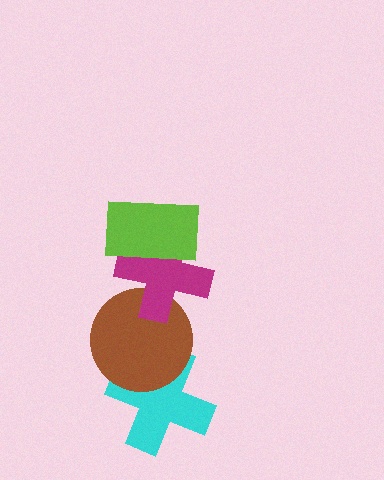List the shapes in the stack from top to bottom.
From top to bottom: the lime rectangle, the magenta cross, the brown circle, the cyan cross.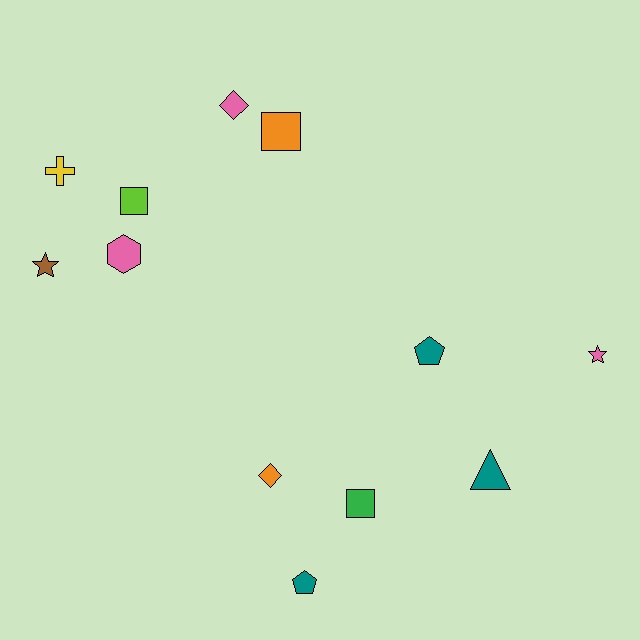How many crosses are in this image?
There is 1 cross.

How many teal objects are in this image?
There are 3 teal objects.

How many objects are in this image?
There are 12 objects.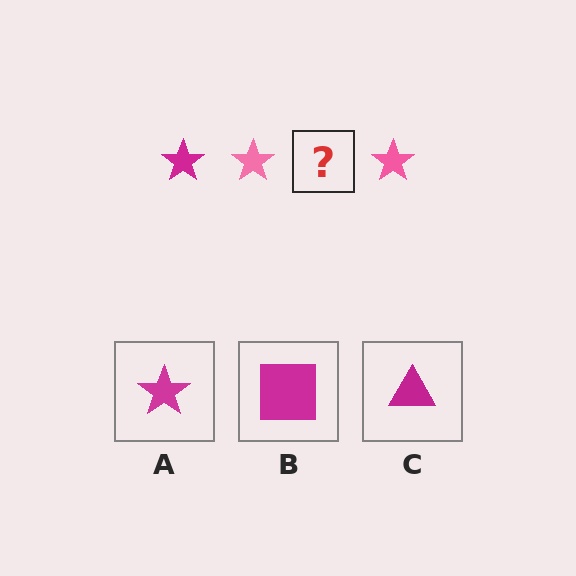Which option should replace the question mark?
Option A.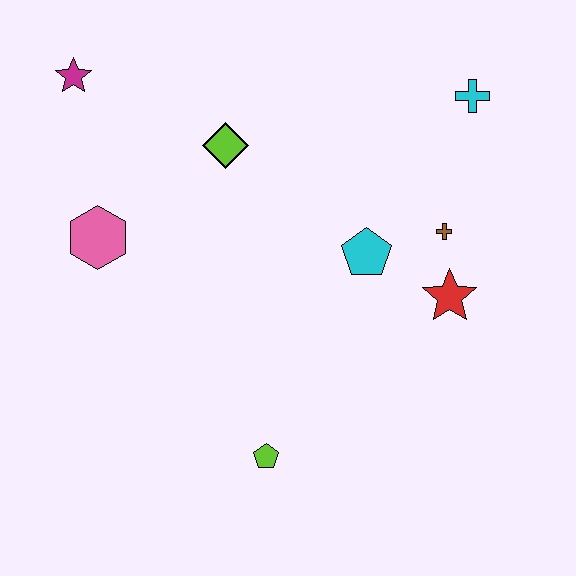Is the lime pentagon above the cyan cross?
No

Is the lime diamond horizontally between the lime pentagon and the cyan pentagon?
No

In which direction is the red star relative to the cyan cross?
The red star is below the cyan cross.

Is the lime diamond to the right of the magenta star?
Yes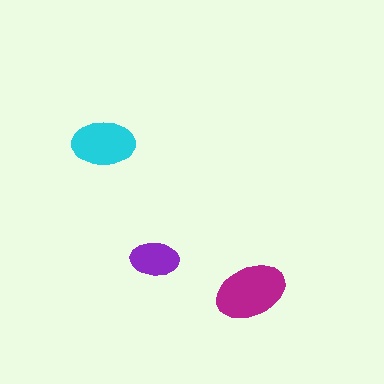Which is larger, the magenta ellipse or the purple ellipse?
The magenta one.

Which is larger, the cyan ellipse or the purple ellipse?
The cyan one.